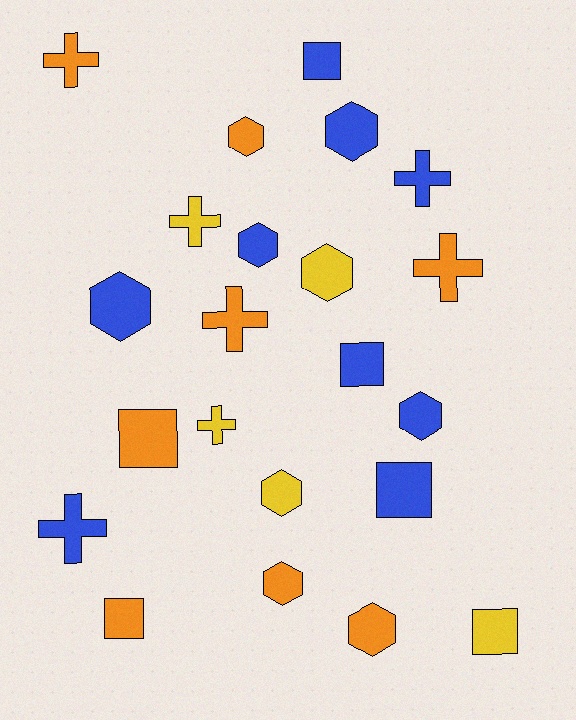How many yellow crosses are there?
There are 2 yellow crosses.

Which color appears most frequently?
Blue, with 9 objects.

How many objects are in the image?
There are 22 objects.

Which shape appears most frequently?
Hexagon, with 9 objects.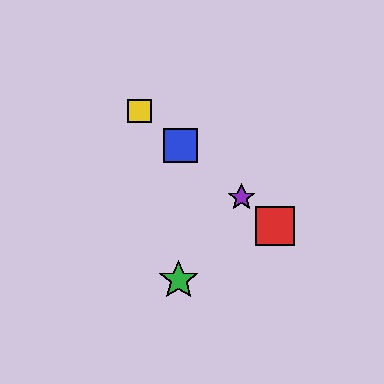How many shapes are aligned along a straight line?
4 shapes (the red square, the blue square, the yellow square, the purple star) are aligned along a straight line.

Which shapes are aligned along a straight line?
The red square, the blue square, the yellow square, the purple star are aligned along a straight line.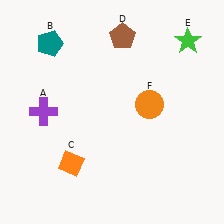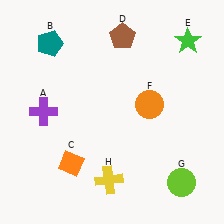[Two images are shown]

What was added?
A lime circle (G), a yellow cross (H) were added in Image 2.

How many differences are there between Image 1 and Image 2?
There are 2 differences between the two images.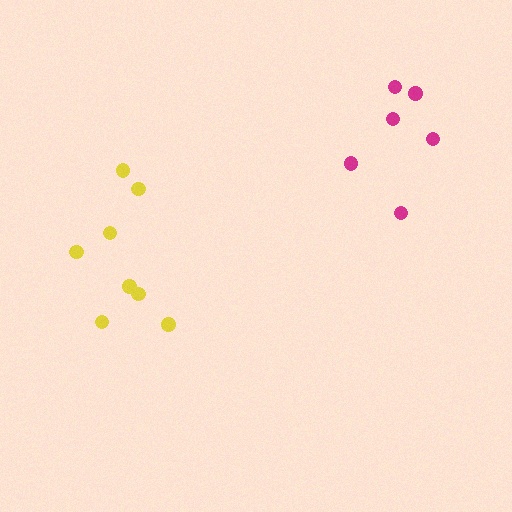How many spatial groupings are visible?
There are 2 spatial groupings.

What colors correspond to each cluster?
The clusters are colored: yellow, magenta.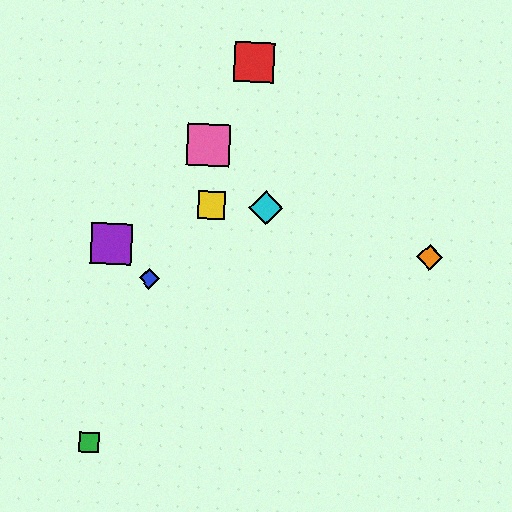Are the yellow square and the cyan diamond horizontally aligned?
Yes, both are at y≈205.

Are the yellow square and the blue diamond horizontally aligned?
No, the yellow square is at y≈205 and the blue diamond is at y≈279.